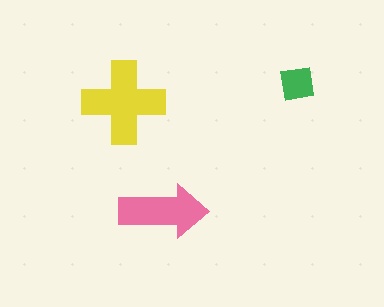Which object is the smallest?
The green square.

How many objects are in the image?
There are 3 objects in the image.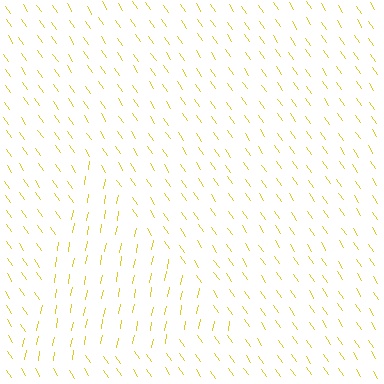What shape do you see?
I see a triangle.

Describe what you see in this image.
The image is filled with small yellow line segments. A triangle region in the image has lines oriented differently from the surrounding lines, creating a visible texture boundary.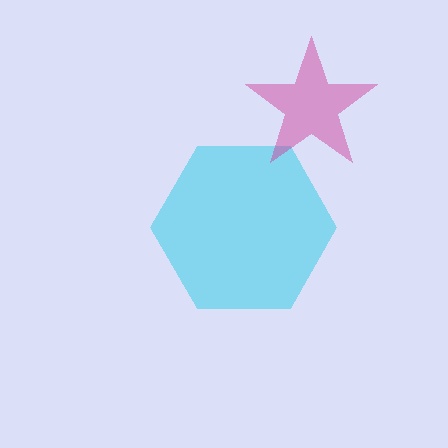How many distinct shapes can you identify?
There are 2 distinct shapes: a cyan hexagon, a magenta star.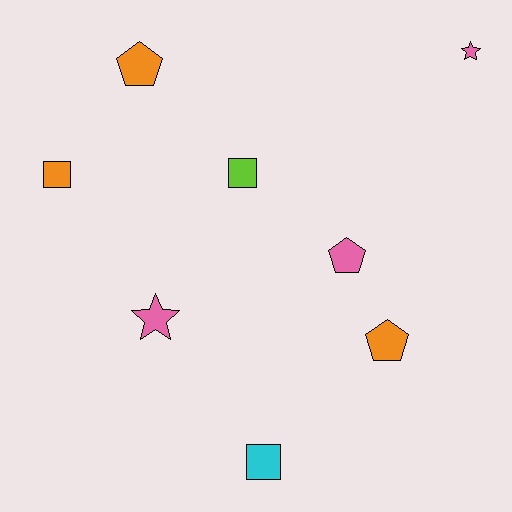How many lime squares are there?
There is 1 lime square.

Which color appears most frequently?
Orange, with 3 objects.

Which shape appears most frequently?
Pentagon, with 3 objects.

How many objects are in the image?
There are 8 objects.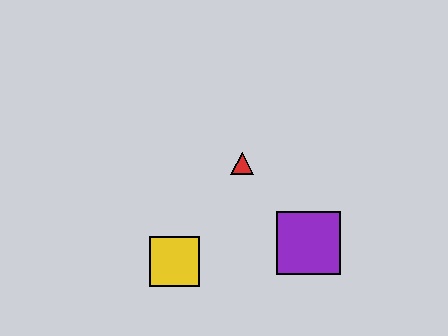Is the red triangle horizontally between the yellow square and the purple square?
Yes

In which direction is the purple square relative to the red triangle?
The purple square is below the red triangle.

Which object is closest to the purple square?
The red triangle is closest to the purple square.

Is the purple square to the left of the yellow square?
No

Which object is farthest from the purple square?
The yellow square is farthest from the purple square.